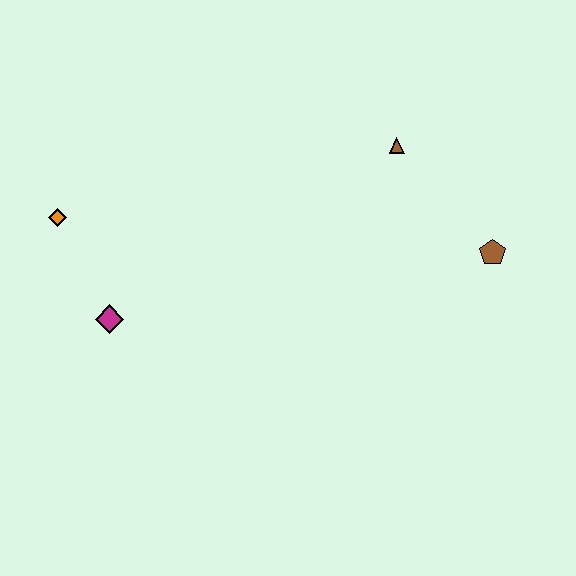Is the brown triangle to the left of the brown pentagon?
Yes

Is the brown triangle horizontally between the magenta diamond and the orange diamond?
No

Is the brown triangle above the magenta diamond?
Yes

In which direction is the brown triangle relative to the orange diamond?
The brown triangle is to the right of the orange diamond.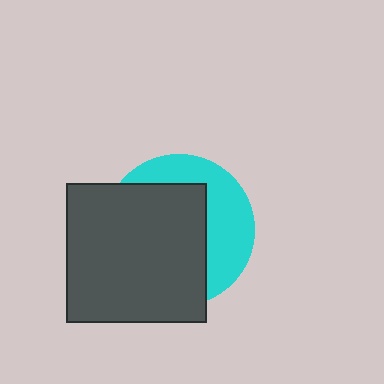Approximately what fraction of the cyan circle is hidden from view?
Roughly 62% of the cyan circle is hidden behind the dark gray square.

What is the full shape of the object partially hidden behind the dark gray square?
The partially hidden object is a cyan circle.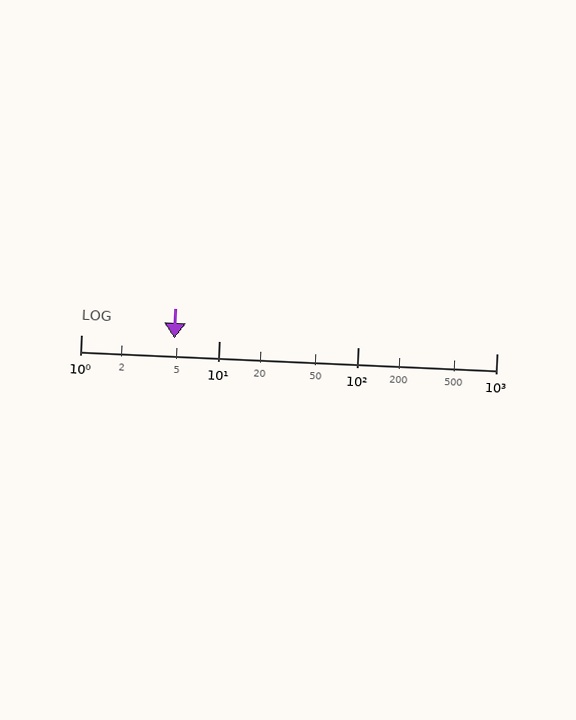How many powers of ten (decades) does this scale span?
The scale spans 3 decades, from 1 to 1000.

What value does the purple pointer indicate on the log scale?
The pointer indicates approximately 4.7.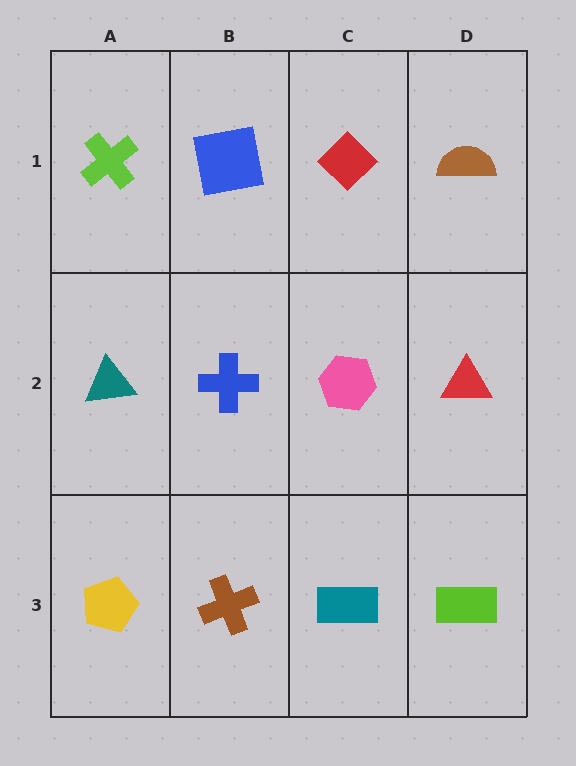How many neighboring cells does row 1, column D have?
2.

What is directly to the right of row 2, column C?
A red triangle.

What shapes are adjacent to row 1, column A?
A teal triangle (row 2, column A), a blue square (row 1, column B).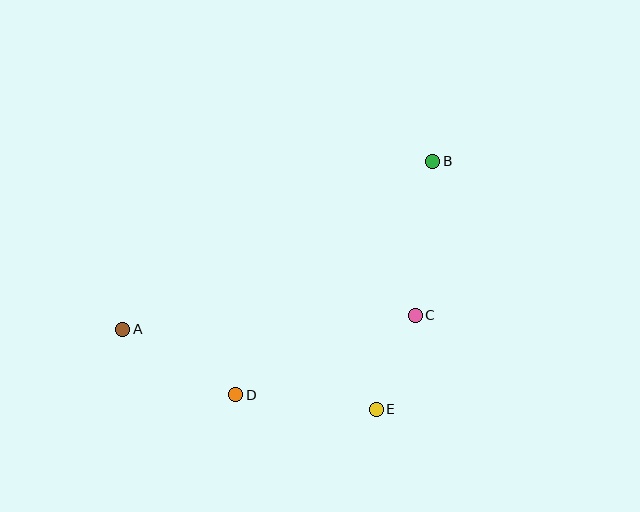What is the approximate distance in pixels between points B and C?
The distance between B and C is approximately 155 pixels.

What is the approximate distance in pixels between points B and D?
The distance between B and D is approximately 306 pixels.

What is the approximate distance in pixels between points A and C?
The distance between A and C is approximately 293 pixels.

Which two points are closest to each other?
Points C and E are closest to each other.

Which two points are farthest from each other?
Points A and B are farthest from each other.